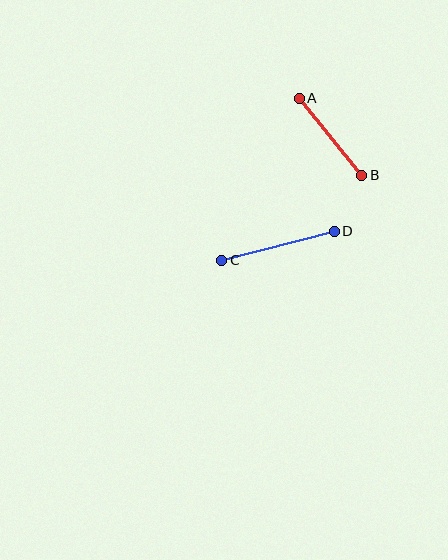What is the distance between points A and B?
The distance is approximately 99 pixels.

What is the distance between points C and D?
The distance is approximately 116 pixels.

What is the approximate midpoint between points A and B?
The midpoint is at approximately (331, 137) pixels.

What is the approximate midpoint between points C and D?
The midpoint is at approximately (278, 246) pixels.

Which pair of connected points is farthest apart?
Points C and D are farthest apart.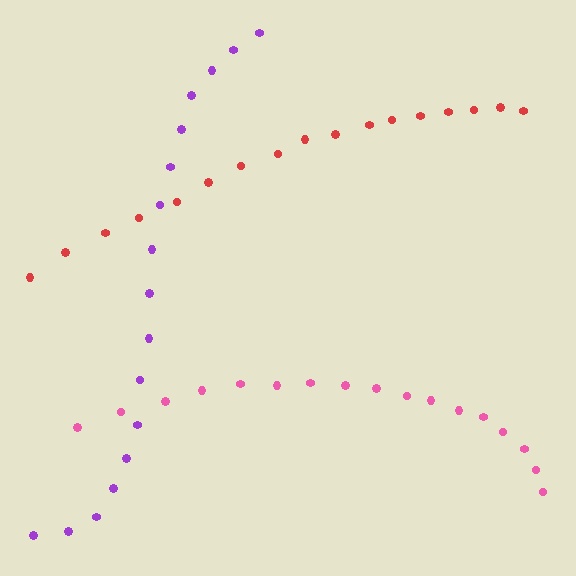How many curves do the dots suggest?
There are 3 distinct paths.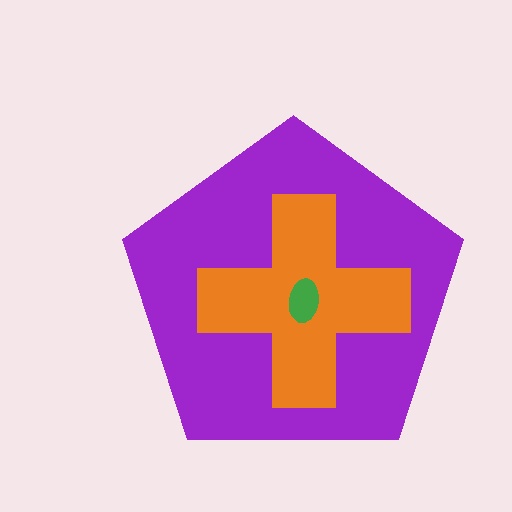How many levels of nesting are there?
3.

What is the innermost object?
The green ellipse.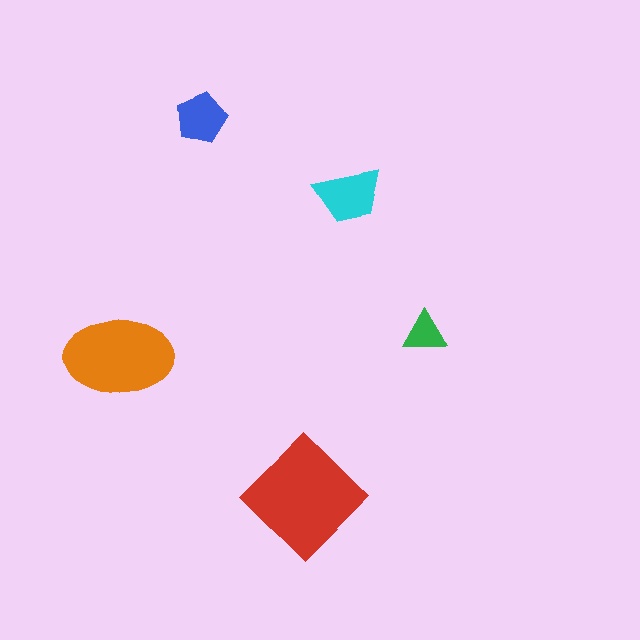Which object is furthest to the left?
The orange ellipse is leftmost.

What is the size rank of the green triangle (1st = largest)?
5th.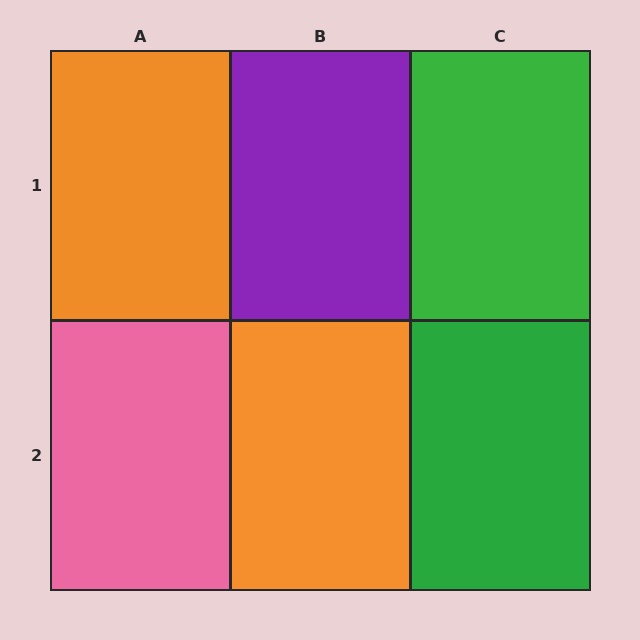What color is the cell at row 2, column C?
Green.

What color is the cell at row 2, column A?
Pink.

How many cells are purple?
1 cell is purple.